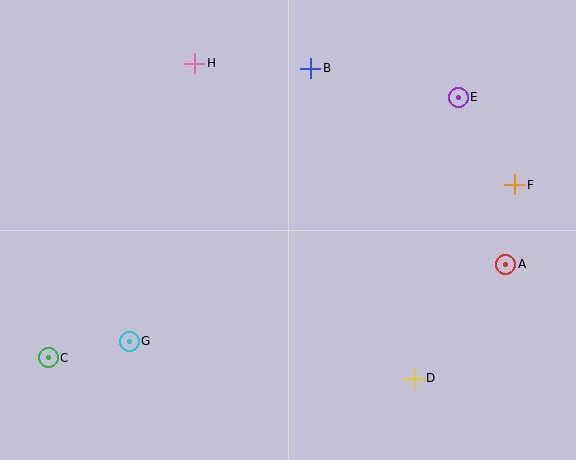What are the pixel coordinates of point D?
Point D is at (414, 378).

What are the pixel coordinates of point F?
Point F is at (515, 185).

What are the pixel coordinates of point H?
Point H is at (195, 63).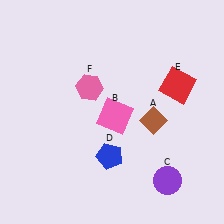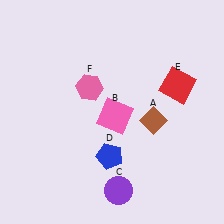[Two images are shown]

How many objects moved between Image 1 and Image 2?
1 object moved between the two images.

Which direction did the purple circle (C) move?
The purple circle (C) moved left.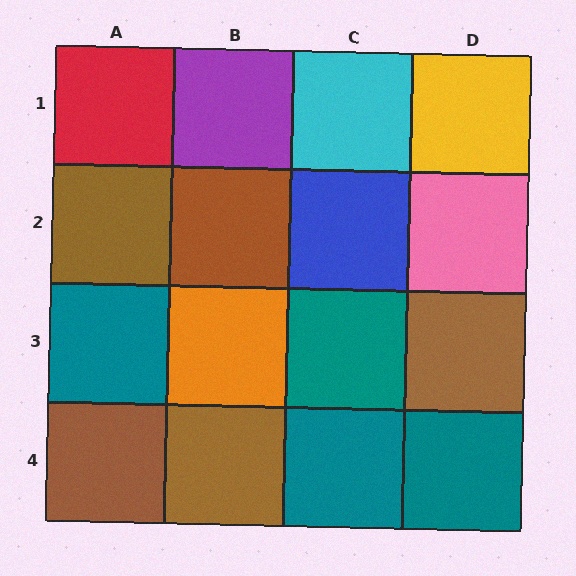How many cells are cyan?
1 cell is cyan.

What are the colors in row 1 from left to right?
Red, purple, cyan, yellow.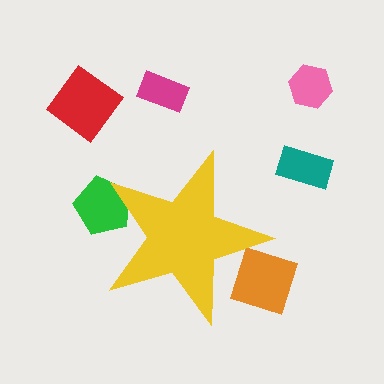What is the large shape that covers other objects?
A yellow star.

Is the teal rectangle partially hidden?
No, the teal rectangle is fully visible.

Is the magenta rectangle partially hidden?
No, the magenta rectangle is fully visible.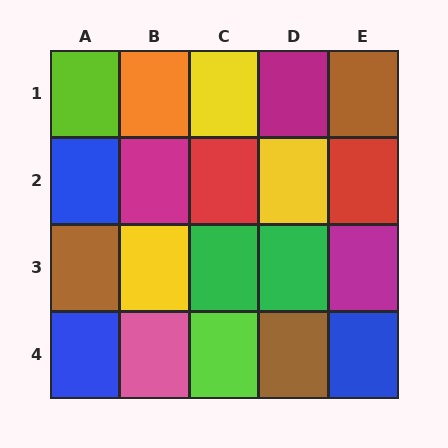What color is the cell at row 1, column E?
Brown.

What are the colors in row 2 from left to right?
Blue, magenta, red, yellow, red.